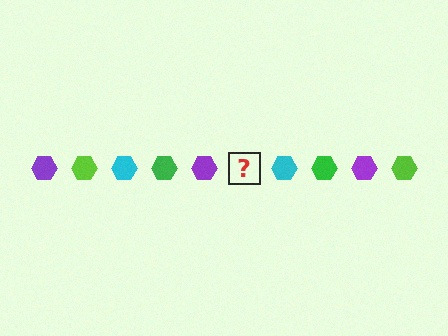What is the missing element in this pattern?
The missing element is a lime hexagon.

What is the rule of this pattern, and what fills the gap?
The rule is that the pattern cycles through purple, lime, cyan, green hexagons. The gap should be filled with a lime hexagon.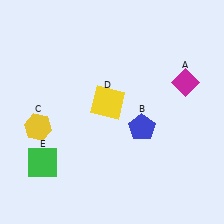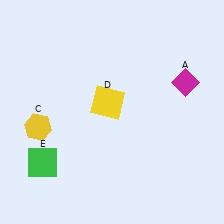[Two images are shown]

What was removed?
The blue pentagon (B) was removed in Image 2.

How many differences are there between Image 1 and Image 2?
There is 1 difference between the two images.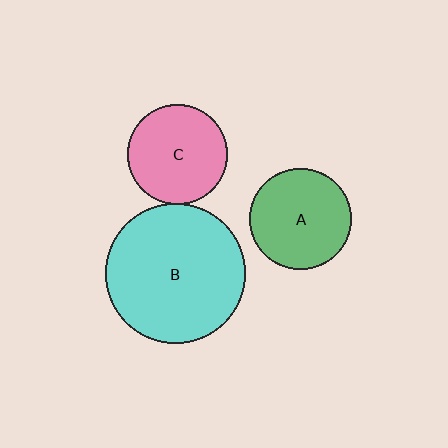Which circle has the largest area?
Circle B (cyan).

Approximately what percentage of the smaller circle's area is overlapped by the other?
Approximately 5%.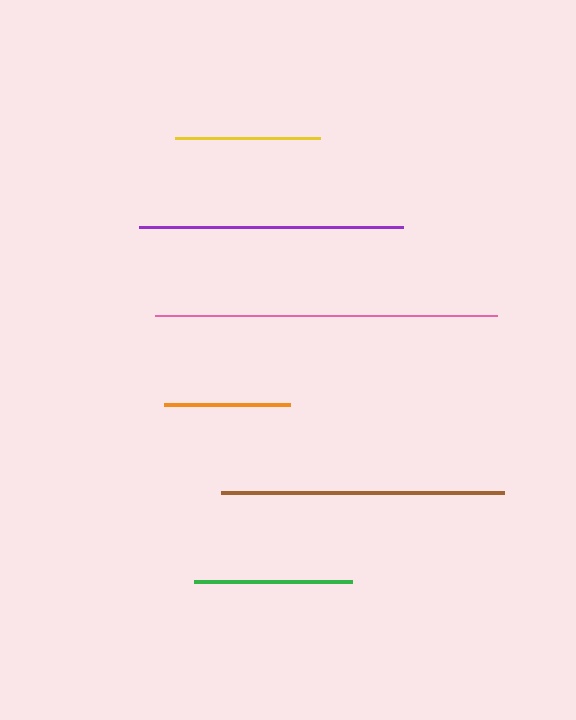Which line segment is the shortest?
The orange line is the shortest at approximately 126 pixels.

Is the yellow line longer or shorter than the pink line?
The pink line is longer than the yellow line.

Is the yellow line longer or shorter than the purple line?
The purple line is longer than the yellow line.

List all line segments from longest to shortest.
From longest to shortest: pink, brown, purple, green, yellow, orange.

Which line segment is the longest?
The pink line is the longest at approximately 341 pixels.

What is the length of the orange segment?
The orange segment is approximately 126 pixels long.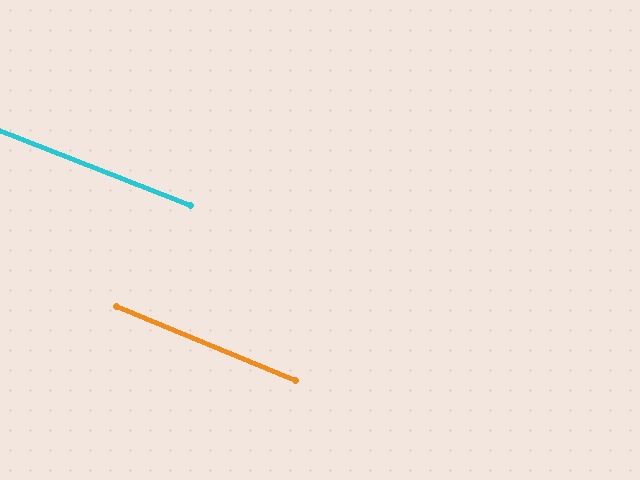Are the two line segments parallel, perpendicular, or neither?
Parallel — their directions differ by only 1.2°.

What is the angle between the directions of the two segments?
Approximately 1 degree.